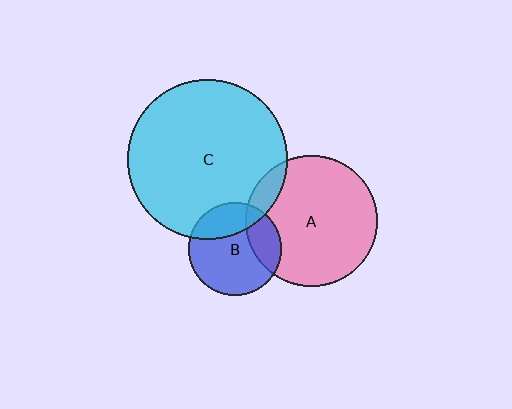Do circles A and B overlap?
Yes.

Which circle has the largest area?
Circle C (cyan).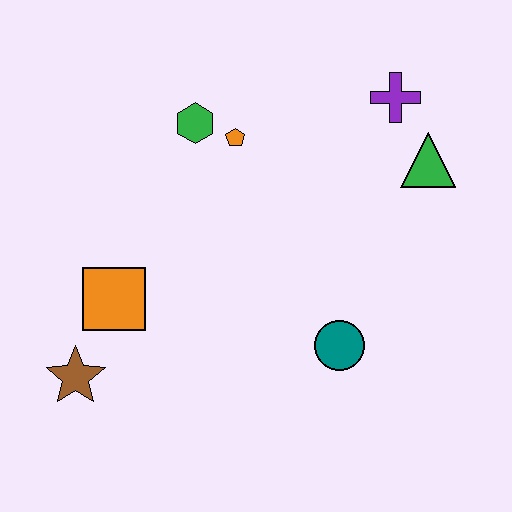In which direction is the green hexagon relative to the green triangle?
The green hexagon is to the left of the green triangle.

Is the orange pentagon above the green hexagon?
No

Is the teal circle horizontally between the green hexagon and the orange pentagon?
No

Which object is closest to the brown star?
The orange square is closest to the brown star.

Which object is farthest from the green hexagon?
The brown star is farthest from the green hexagon.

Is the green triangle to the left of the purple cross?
No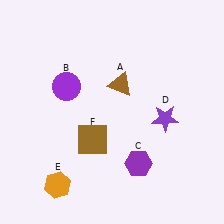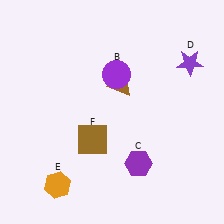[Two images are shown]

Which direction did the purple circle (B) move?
The purple circle (B) moved right.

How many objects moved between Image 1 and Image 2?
2 objects moved between the two images.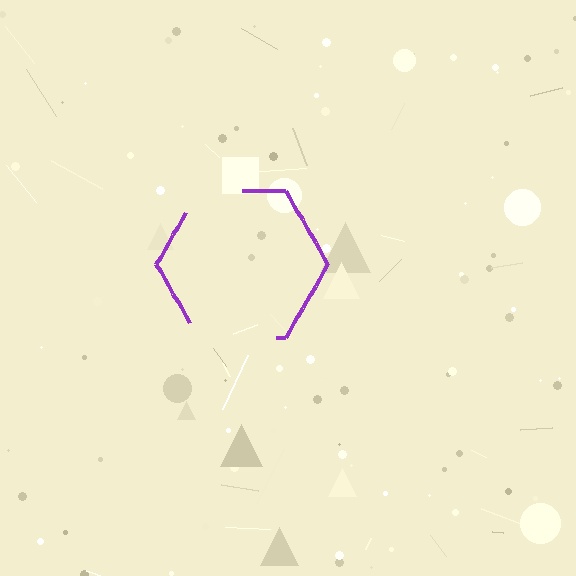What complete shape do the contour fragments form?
The contour fragments form a hexagon.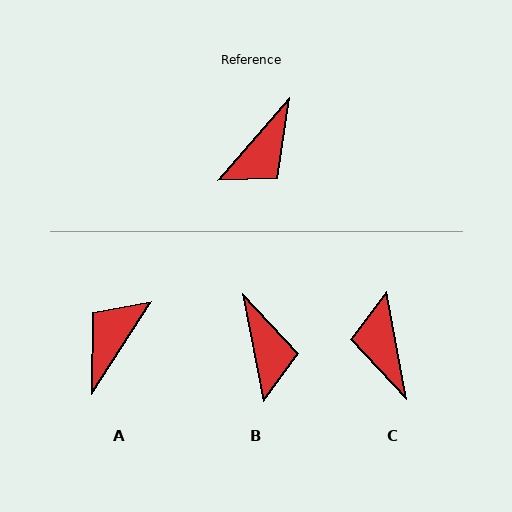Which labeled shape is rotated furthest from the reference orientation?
A, about 172 degrees away.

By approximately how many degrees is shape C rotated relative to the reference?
Approximately 129 degrees clockwise.